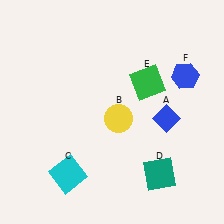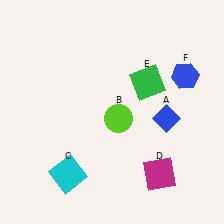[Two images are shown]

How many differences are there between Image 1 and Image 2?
There are 2 differences between the two images.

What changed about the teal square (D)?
In Image 1, D is teal. In Image 2, it changed to magenta.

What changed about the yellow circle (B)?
In Image 1, B is yellow. In Image 2, it changed to lime.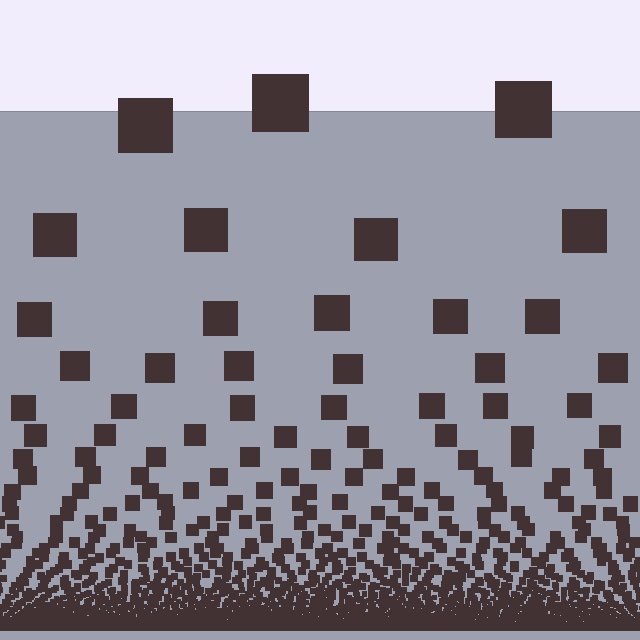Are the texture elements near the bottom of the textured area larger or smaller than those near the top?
Smaller. The gradient is inverted — elements near the bottom are smaller and denser.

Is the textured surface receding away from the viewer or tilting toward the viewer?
The surface appears to tilt toward the viewer. Texture elements get larger and sparser toward the top.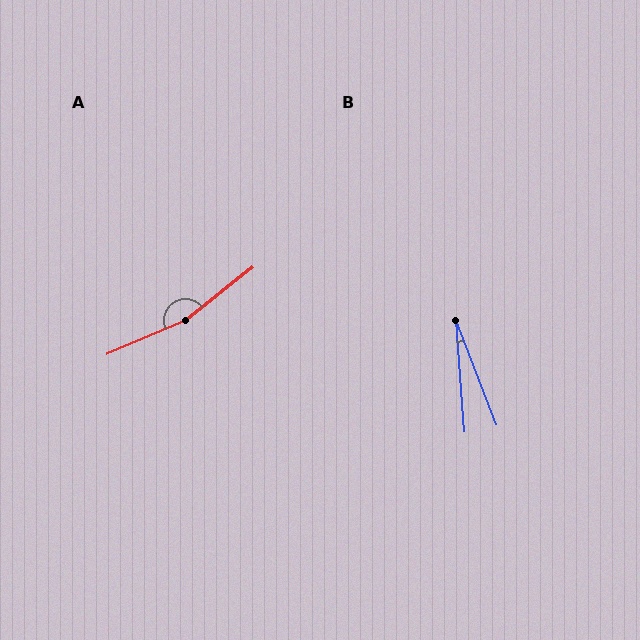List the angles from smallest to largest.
B (17°), A (164°).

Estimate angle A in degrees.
Approximately 164 degrees.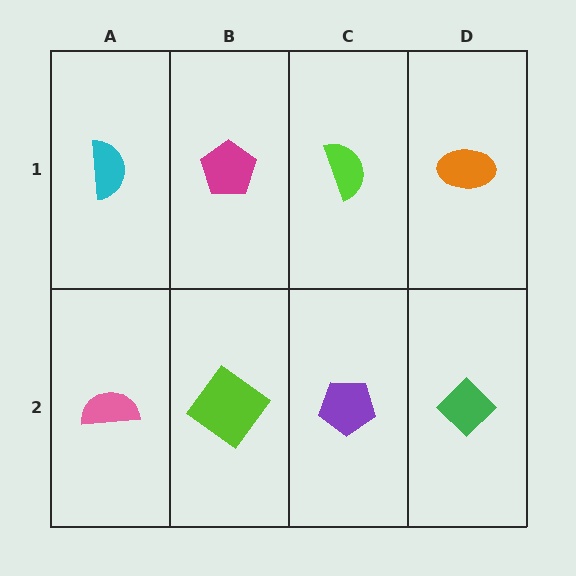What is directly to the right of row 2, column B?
A purple pentagon.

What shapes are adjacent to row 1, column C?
A purple pentagon (row 2, column C), a magenta pentagon (row 1, column B), an orange ellipse (row 1, column D).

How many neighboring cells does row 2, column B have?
3.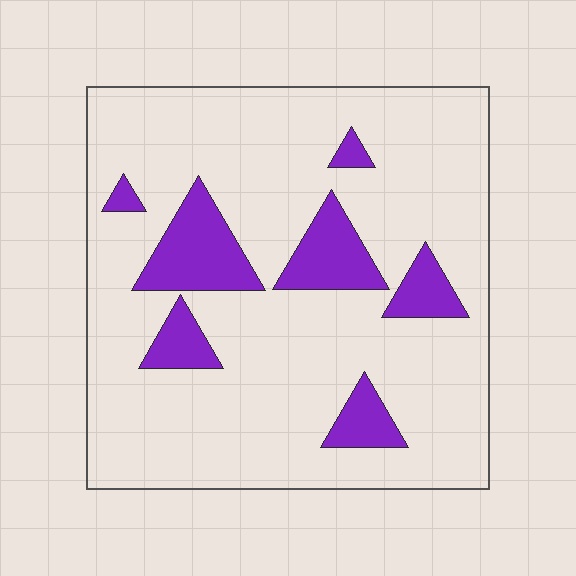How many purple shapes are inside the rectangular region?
7.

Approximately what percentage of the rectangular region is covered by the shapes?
Approximately 15%.